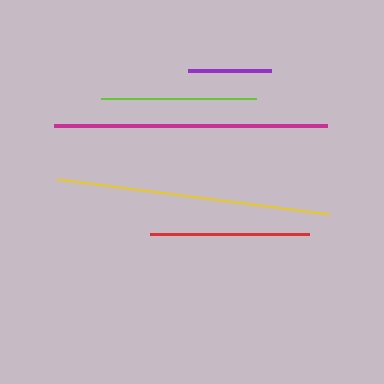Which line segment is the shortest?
The purple line is the shortest at approximately 84 pixels.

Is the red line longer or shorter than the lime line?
The red line is longer than the lime line.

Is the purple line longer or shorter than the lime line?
The lime line is longer than the purple line.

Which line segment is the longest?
The yellow line is the longest at approximately 273 pixels.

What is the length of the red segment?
The red segment is approximately 159 pixels long.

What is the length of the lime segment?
The lime segment is approximately 154 pixels long.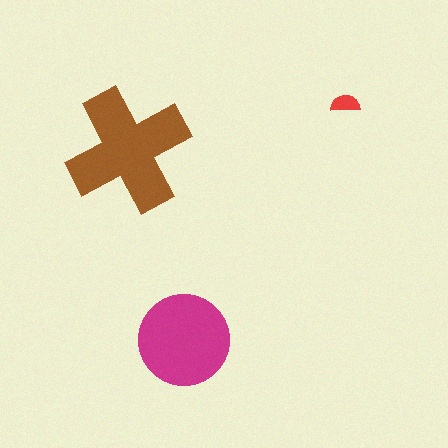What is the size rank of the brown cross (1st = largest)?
1st.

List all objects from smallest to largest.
The red semicircle, the magenta circle, the brown cross.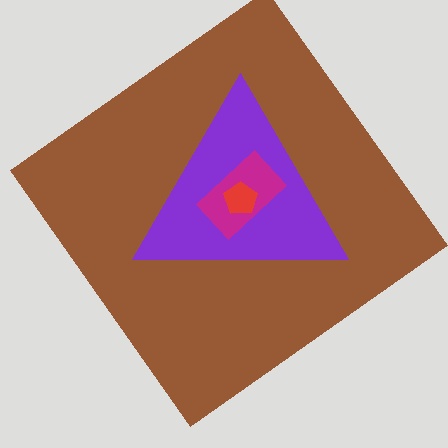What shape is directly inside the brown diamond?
The purple triangle.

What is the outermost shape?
The brown diamond.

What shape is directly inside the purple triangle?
The magenta rectangle.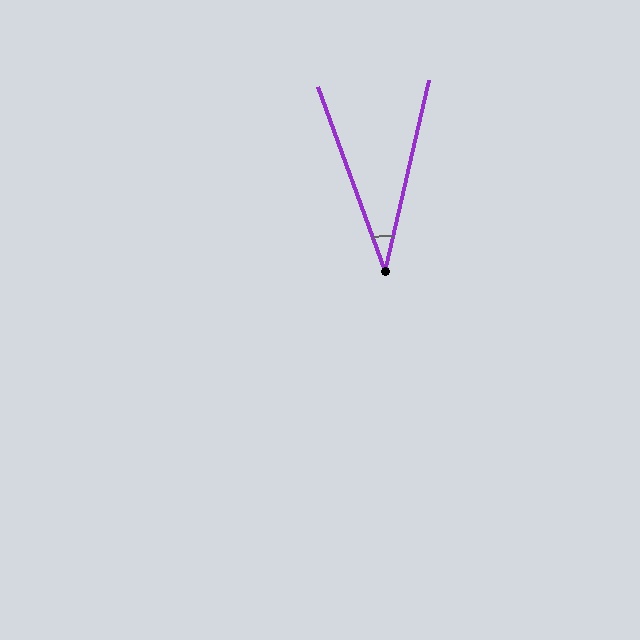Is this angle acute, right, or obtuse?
It is acute.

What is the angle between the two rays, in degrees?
Approximately 33 degrees.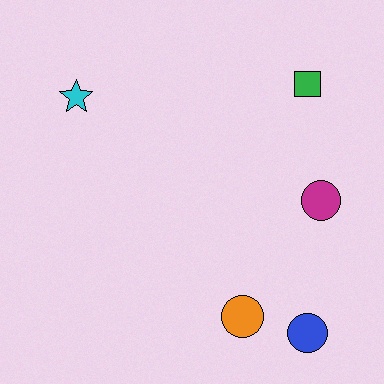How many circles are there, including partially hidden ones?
There are 3 circles.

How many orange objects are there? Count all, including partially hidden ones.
There is 1 orange object.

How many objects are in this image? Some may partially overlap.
There are 5 objects.